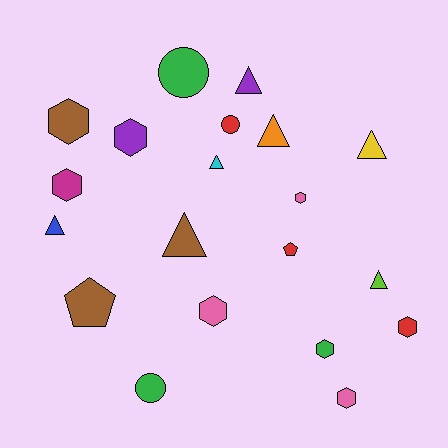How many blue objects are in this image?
There is 1 blue object.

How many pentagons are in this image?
There are 2 pentagons.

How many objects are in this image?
There are 20 objects.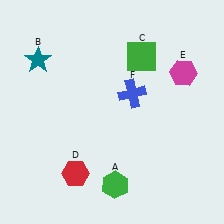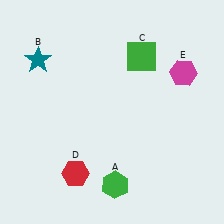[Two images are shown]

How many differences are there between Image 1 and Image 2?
There is 1 difference between the two images.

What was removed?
The blue cross (F) was removed in Image 2.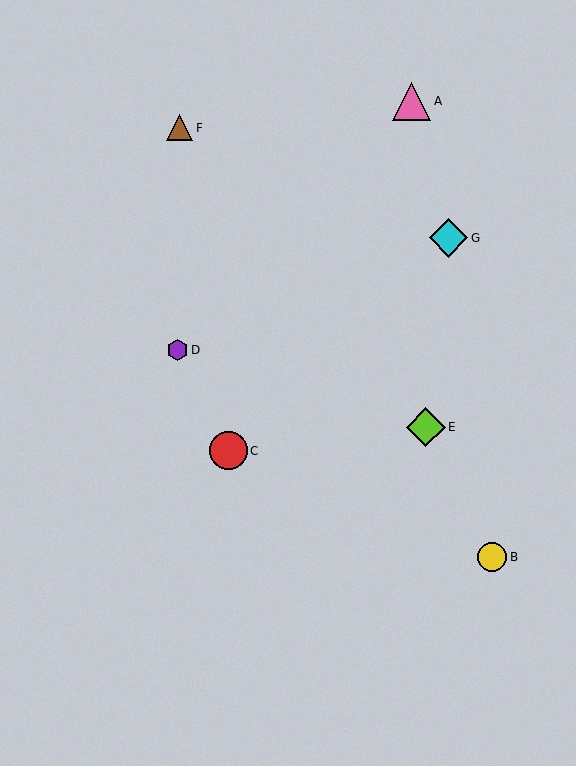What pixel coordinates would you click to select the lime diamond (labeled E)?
Click at (426, 427) to select the lime diamond E.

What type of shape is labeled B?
Shape B is a yellow circle.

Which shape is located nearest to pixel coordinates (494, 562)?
The yellow circle (labeled B) at (492, 557) is nearest to that location.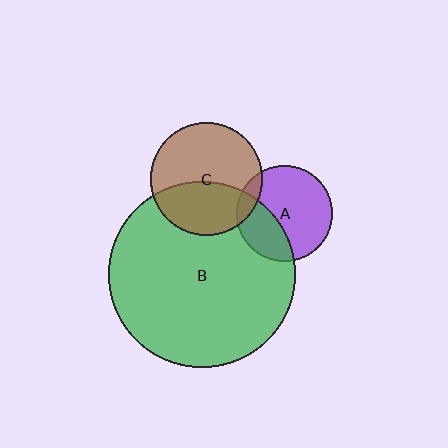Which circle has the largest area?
Circle B (green).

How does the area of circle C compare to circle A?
Approximately 1.4 times.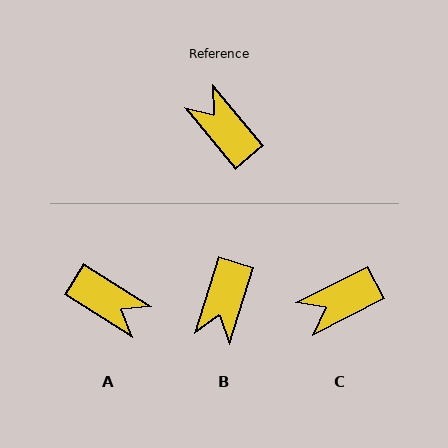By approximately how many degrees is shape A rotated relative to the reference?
Approximately 162 degrees clockwise.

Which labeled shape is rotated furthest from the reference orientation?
A, about 162 degrees away.